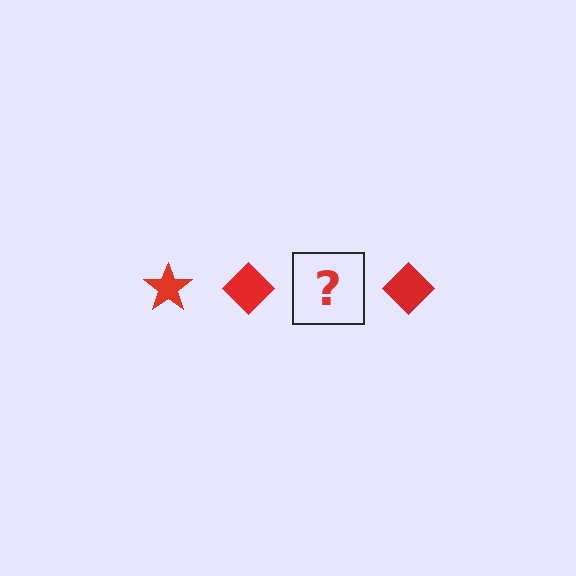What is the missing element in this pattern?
The missing element is a red star.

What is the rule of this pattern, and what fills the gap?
The rule is that the pattern cycles through star, diamond shapes in red. The gap should be filled with a red star.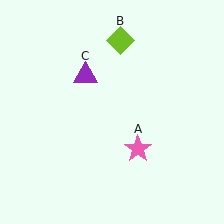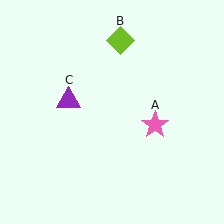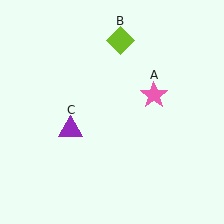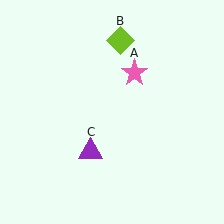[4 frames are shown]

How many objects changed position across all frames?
2 objects changed position: pink star (object A), purple triangle (object C).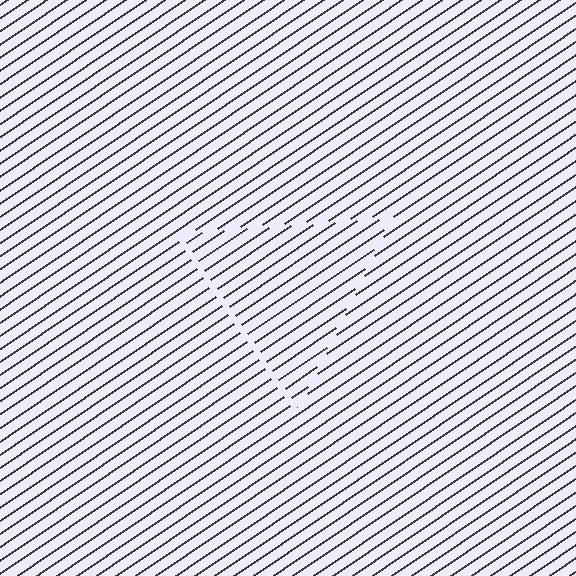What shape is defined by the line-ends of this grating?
An illusory triangle. The interior of the shape contains the same grating, shifted by half a period — the contour is defined by the phase discontinuity where line-ends from the inner and outer gratings abut.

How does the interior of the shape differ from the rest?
The interior of the shape contains the same grating, shifted by half a period — the contour is defined by the phase discontinuity where line-ends from the inner and outer gratings abut.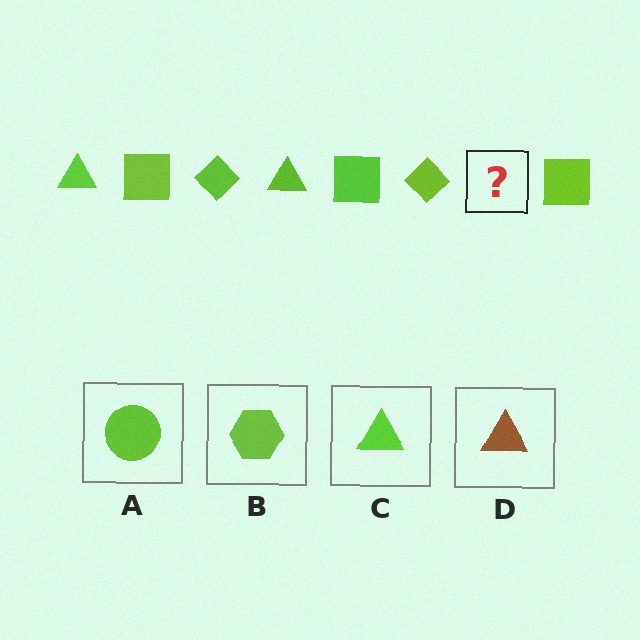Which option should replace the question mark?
Option C.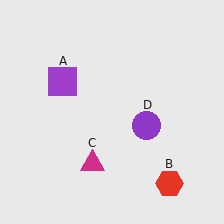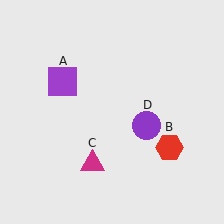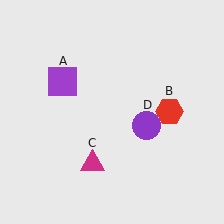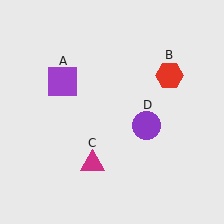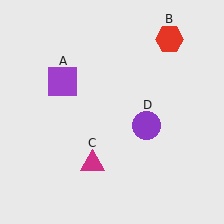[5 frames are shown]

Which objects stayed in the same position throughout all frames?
Purple square (object A) and magenta triangle (object C) and purple circle (object D) remained stationary.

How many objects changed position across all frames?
1 object changed position: red hexagon (object B).